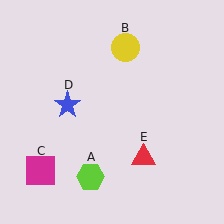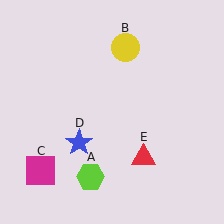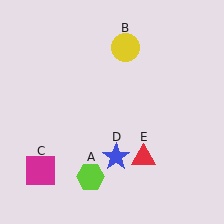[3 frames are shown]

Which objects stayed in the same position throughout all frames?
Lime hexagon (object A) and yellow circle (object B) and magenta square (object C) and red triangle (object E) remained stationary.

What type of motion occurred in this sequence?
The blue star (object D) rotated counterclockwise around the center of the scene.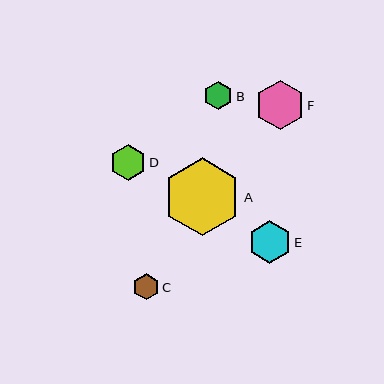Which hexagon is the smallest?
Hexagon C is the smallest with a size of approximately 26 pixels.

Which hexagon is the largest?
Hexagon A is the largest with a size of approximately 78 pixels.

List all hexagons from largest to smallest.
From largest to smallest: A, F, E, D, B, C.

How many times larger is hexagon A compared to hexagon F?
Hexagon A is approximately 1.6 times the size of hexagon F.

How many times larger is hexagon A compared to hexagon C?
Hexagon A is approximately 3.0 times the size of hexagon C.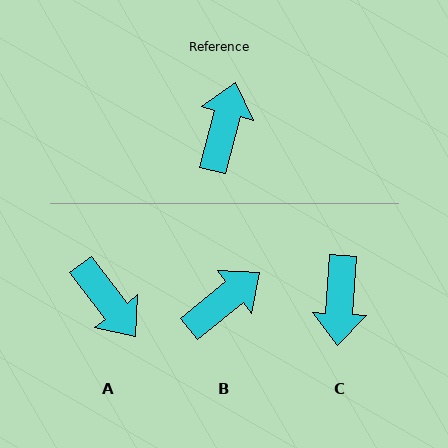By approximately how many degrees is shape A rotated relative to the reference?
Approximately 128 degrees clockwise.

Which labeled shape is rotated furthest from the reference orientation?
C, about 169 degrees away.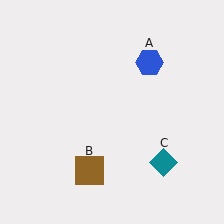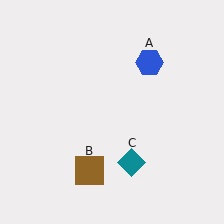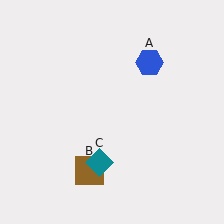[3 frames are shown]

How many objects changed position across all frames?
1 object changed position: teal diamond (object C).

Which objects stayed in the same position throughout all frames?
Blue hexagon (object A) and brown square (object B) remained stationary.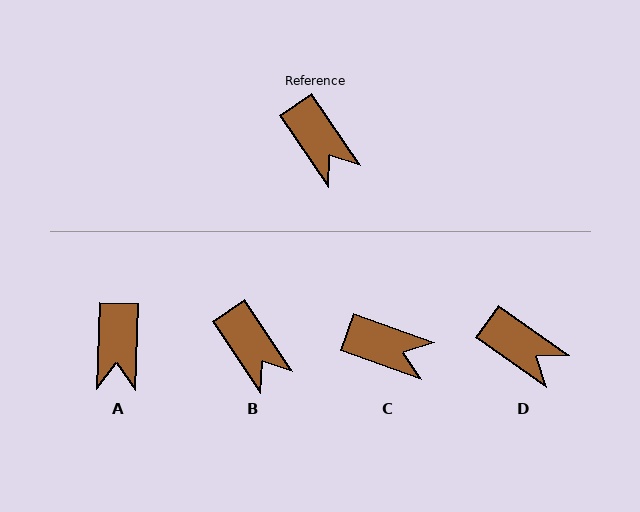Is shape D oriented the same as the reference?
No, it is off by about 21 degrees.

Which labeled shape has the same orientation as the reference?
B.